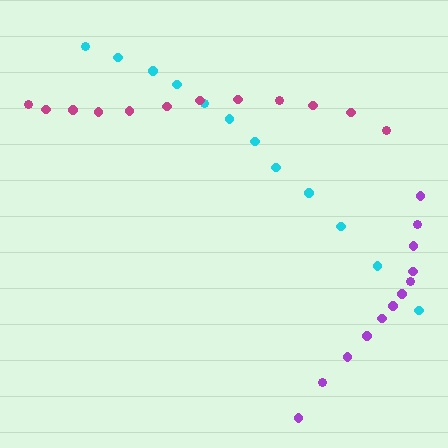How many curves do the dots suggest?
There are 3 distinct paths.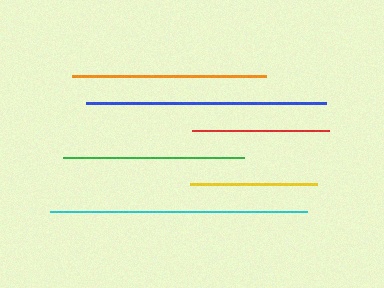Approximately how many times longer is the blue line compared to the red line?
The blue line is approximately 1.7 times the length of the red line.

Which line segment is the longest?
The cyan line is the longest at approximately 257 pixels.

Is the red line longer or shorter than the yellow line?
The red line is longer than the yellow line.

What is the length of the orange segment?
The orange segment is approximately 194 pixels long.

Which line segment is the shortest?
The yellow line is the shortest at approximately 127 pixels.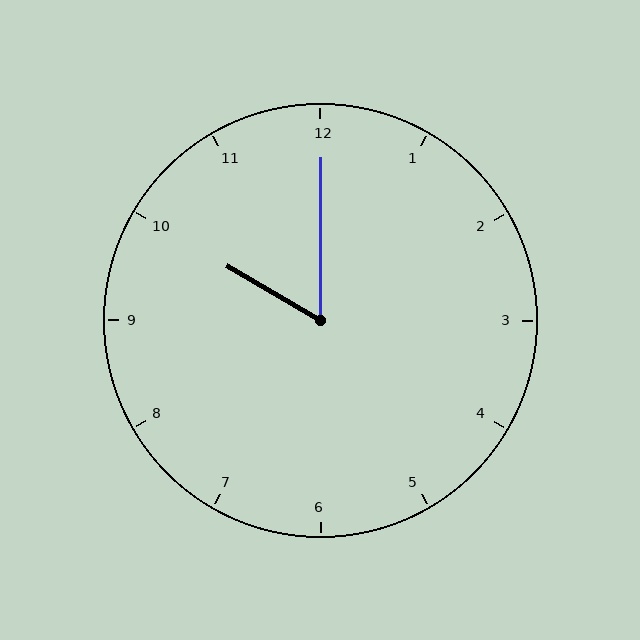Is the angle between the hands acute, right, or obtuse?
It is acute.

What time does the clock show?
10:00.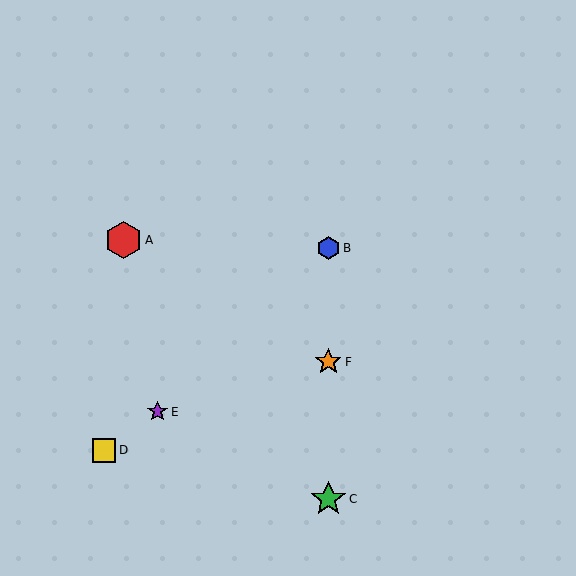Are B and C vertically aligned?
Yes, both are at x≈328.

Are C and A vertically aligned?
No, C is at x≈328 and A is at x≈123.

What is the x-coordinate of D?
Object D is at x≈104.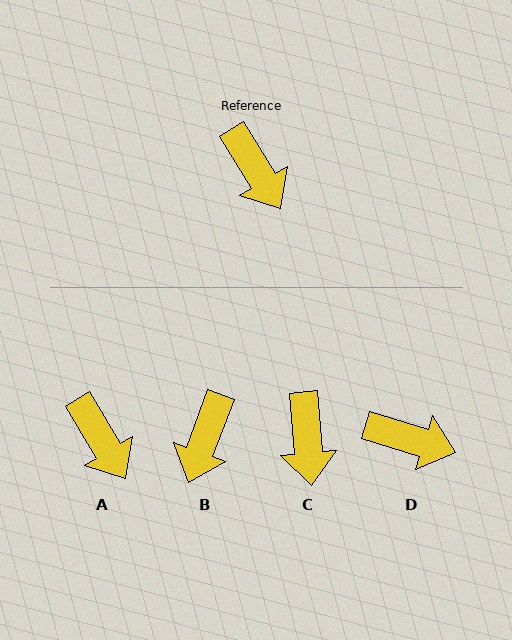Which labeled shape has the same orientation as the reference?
A.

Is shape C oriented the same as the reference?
No, it is off by about 27 degrees.